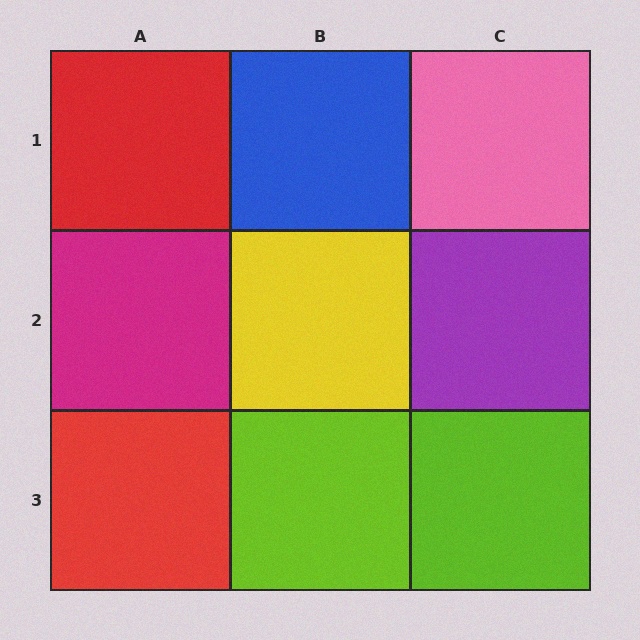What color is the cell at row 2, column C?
Purple.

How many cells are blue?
1 cell is blue.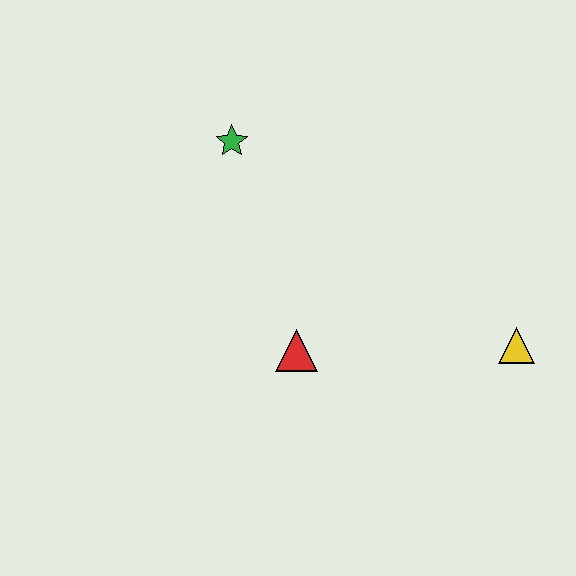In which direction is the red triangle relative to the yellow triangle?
The red triangle is to the left of the yellow triangle.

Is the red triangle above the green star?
No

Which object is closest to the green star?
The red triangle is closest to the green star.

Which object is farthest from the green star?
The yellow triangle is farthest from the green star.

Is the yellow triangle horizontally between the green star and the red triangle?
No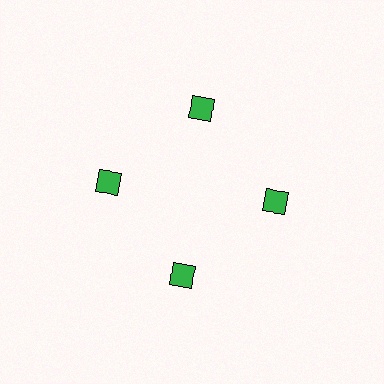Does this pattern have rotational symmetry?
Yes, this pattern has 4-fold rotational symmetry. It looks the same after rotating 90 degrees around the center.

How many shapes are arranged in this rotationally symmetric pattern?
There are 4 shapes, arranged in 4 groups of 1.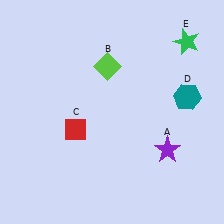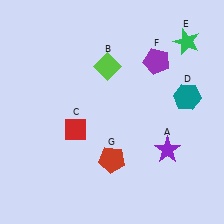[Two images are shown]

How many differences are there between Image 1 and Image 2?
There are 2 differences between the two images.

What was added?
A purple pentagon (F), a red pentagon (G) were added in Image 2.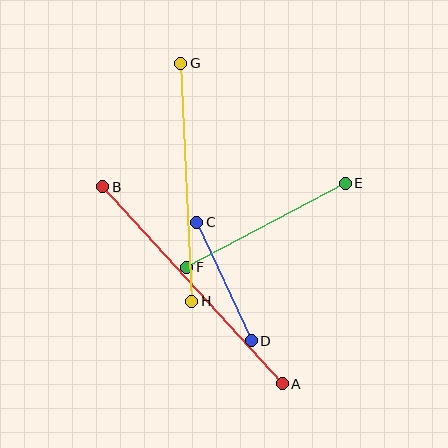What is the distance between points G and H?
The distance is approximately 238 pixels.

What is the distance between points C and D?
The distance is approximately 130 pixels.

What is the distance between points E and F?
The distance is approximately 179 pixels.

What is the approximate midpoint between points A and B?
The midpoint is at approximately (192, 285) pixels.